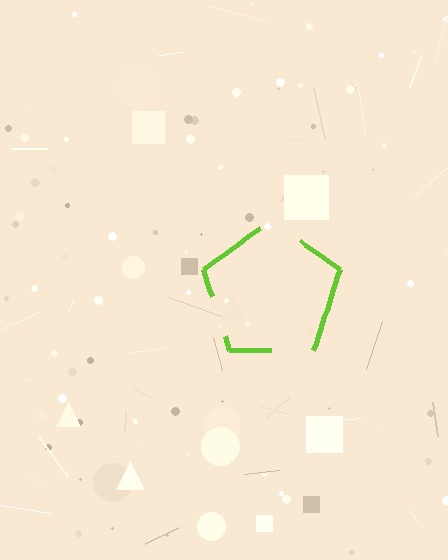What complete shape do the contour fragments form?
The contour fragments form a pentagon.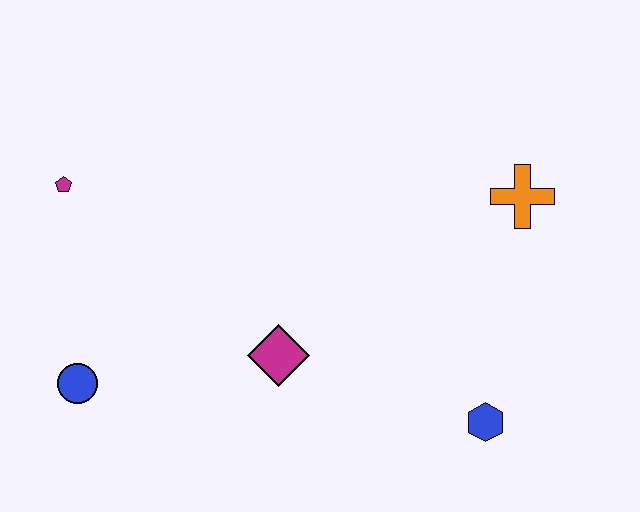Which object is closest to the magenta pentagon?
The blue circle is closest to the magenta pentagon.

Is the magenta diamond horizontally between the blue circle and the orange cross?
Yes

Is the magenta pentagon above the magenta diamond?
Yes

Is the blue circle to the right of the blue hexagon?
No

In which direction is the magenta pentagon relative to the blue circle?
The magenta pentagon is above the blue circle.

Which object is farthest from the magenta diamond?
The orange cross is farthest from the magenta diamond.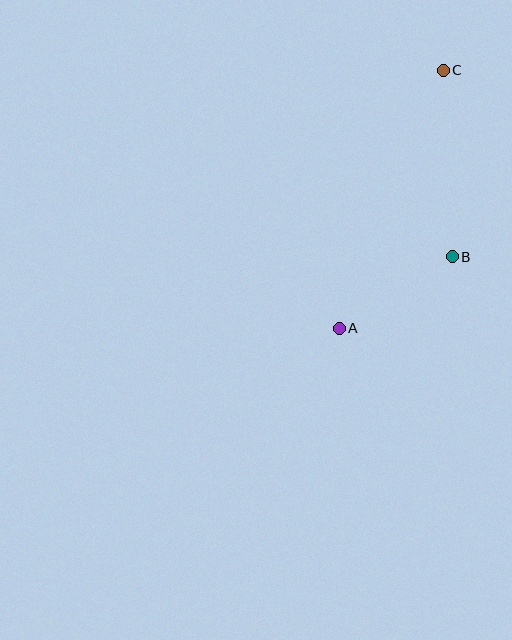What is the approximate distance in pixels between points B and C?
The distance between B and C is approximately 187 pixels.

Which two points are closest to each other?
Points A and B are closest to each other.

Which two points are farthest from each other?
Points A and C are farthest from each other.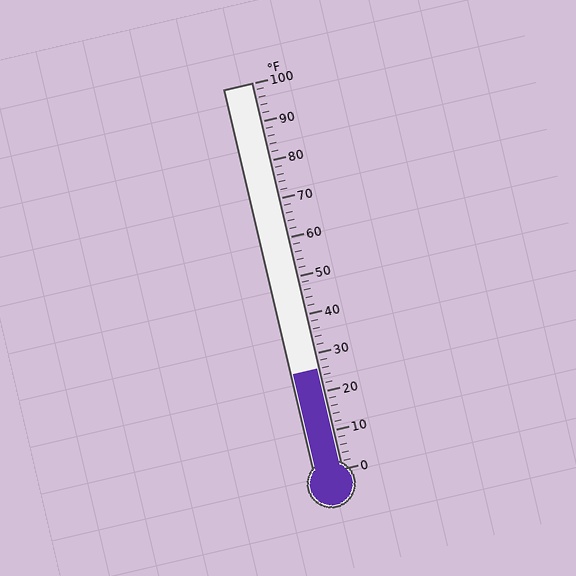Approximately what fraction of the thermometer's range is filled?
The thermometer is filled to approximately 25% of its range.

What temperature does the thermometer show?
The thermometer shows approximately 26°F.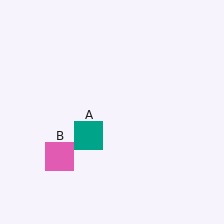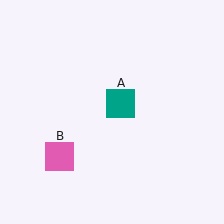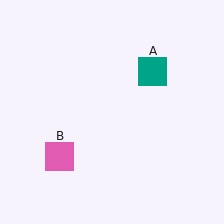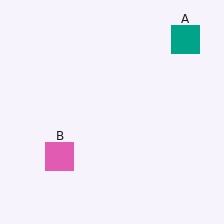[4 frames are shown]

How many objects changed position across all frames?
1 object changed position: teal square (object A).